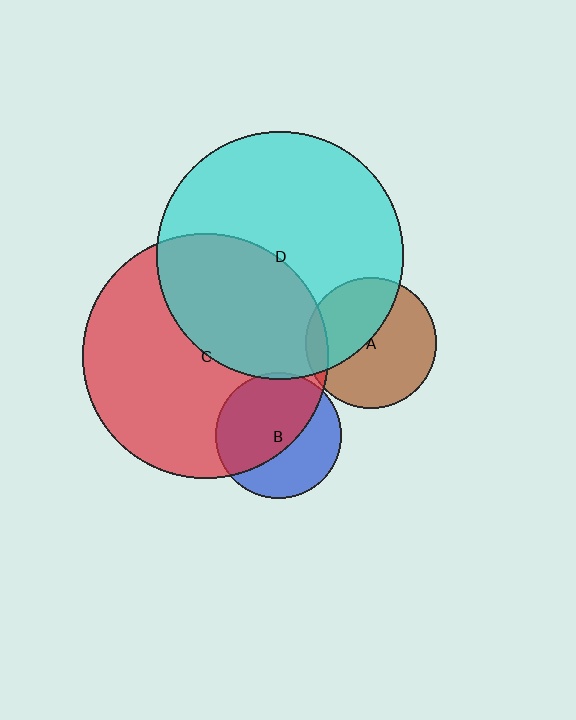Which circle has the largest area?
Circle D (cyan).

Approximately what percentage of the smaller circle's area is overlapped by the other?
Approximately 5%.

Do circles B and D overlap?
Yes.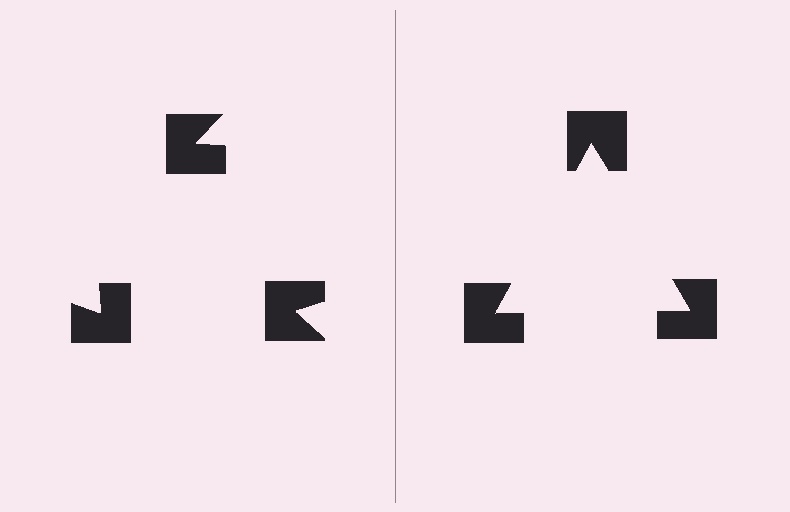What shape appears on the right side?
An illusory triangle.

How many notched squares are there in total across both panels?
6 — 3 on each side.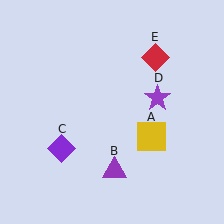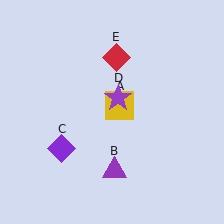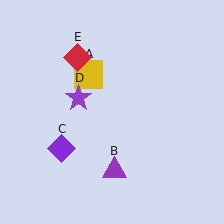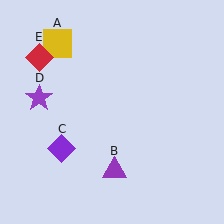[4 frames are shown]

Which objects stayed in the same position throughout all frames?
Purple triangle (object B) and purple diamond (object C) remained stationary.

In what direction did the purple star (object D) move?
The purple star (object D) moved left.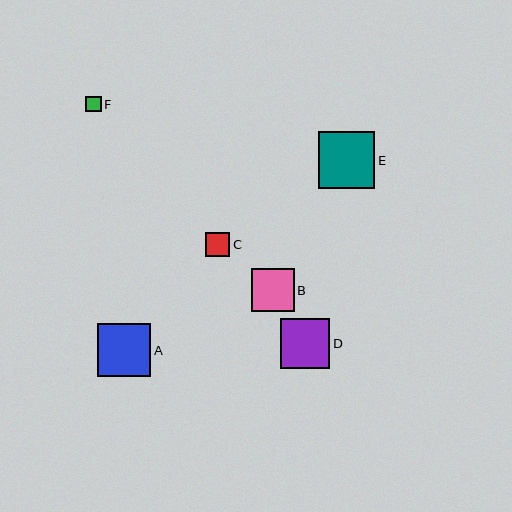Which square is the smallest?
Square F is the smallest with a size of approximately 15 pixels.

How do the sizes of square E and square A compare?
Square E and square A are approximately the same size.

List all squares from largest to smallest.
From largest to smallest: E, A, D, B, C, F.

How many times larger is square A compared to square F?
Square A is approximately 3.5 times the size of square F.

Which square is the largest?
Square E is the largest with a size of approximately 57 pixels.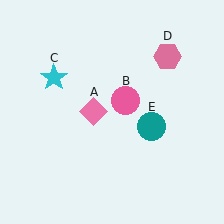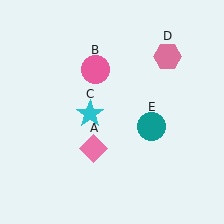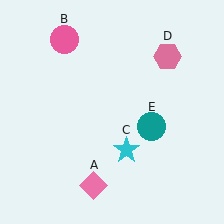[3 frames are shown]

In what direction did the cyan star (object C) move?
The cyan star (object C) moved down and to the right.